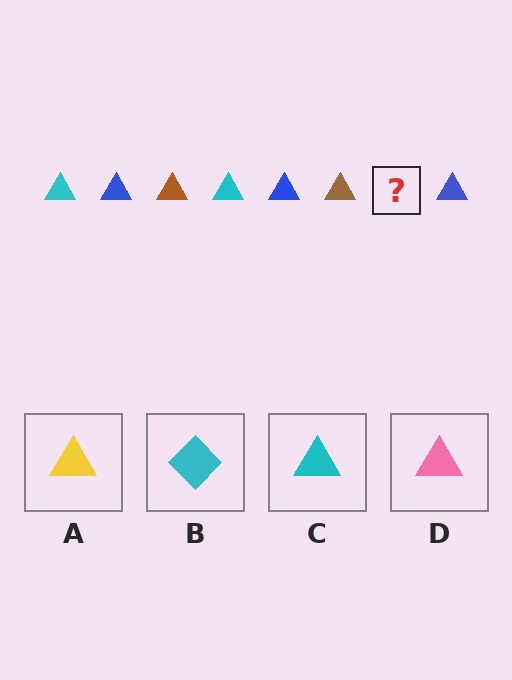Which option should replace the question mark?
Option C.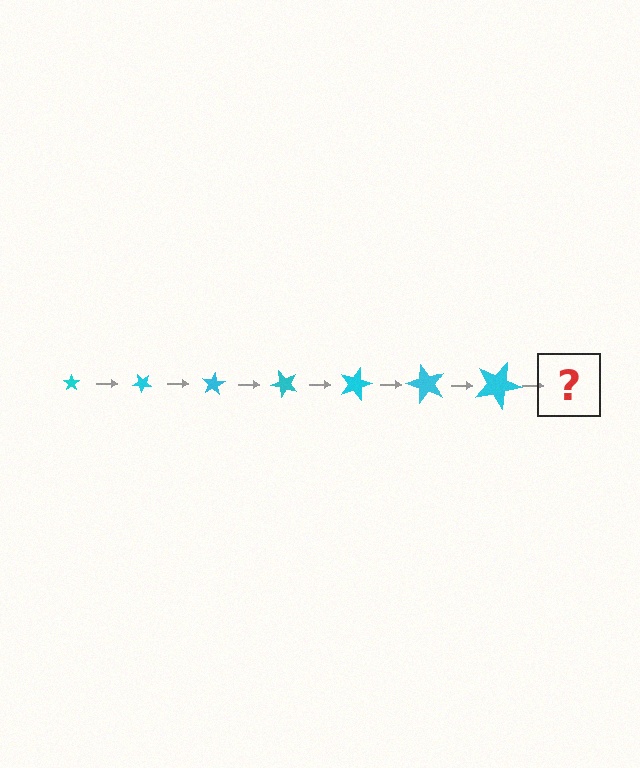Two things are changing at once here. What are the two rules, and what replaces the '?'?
The two rules are that the star grows larger each step and it rotates 40 degrees each step. The '?' should be a star, larger than the previous one and rotated 280 degrees from the start.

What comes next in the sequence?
The next element should be a star, larger than the previous one and rotated 280 degrees from the start.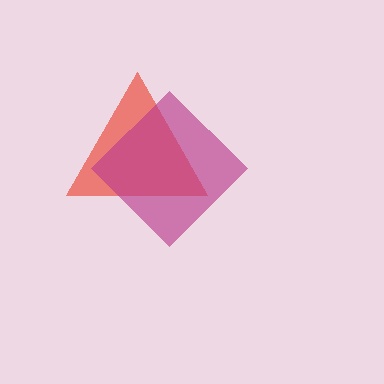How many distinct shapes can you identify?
There are 2 distinct shapes: a red triangle, a magenta diamond.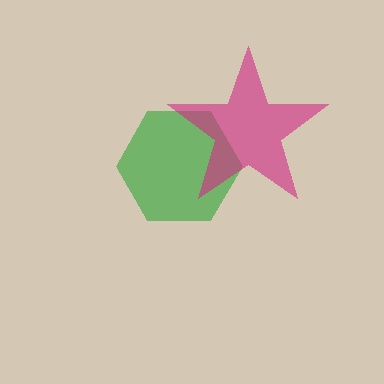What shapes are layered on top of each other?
The layered shapes are: a green hexagon, a magenta star.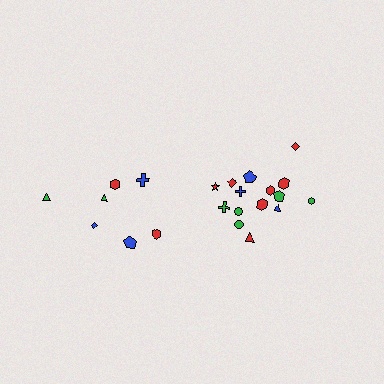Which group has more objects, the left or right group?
The right group.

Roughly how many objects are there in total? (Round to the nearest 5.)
Roughly 20 objects in total.